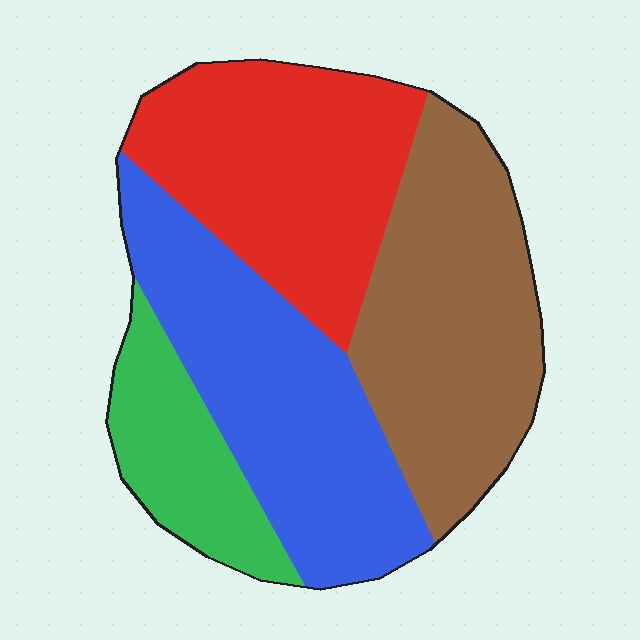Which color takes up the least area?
Green, at roughly 15%.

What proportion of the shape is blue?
Blue takes up between a quarter and a half of the shape.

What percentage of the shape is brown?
Brown takes up between a quarter and a half of the shape.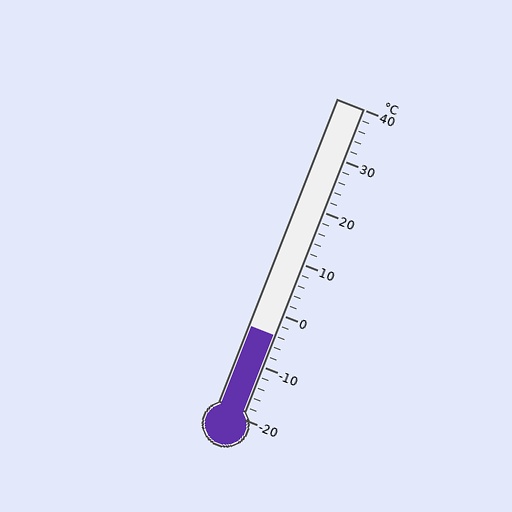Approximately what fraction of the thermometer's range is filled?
The thermometer is filled to approximately 25% of its range.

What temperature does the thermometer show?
The thermometer shows approximately -4°C.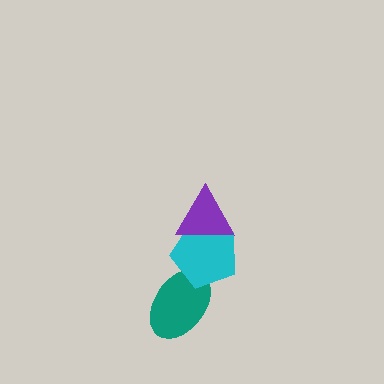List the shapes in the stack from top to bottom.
From top to bottom: the purple triangle, the cyan pentagon, the teal ellipse.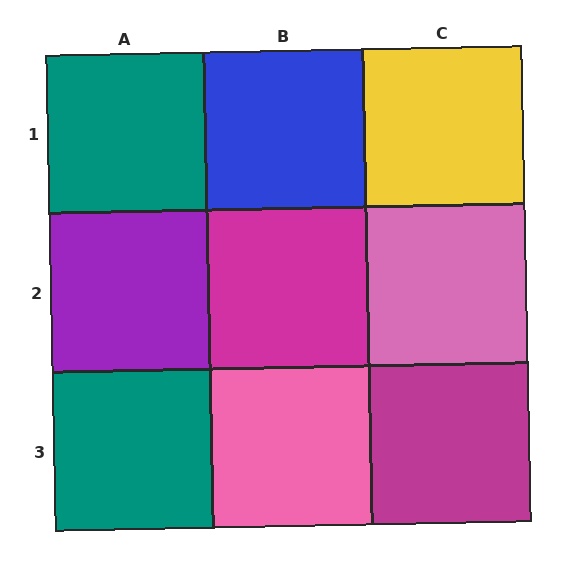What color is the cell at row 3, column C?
Magenta.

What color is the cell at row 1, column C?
Yellow.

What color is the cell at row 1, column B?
Blue.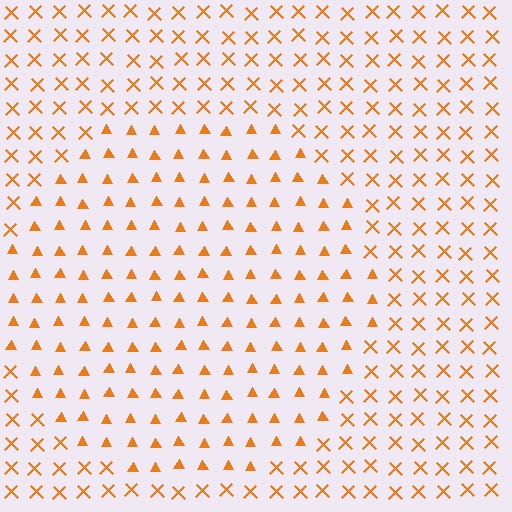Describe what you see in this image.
The image is filled with small orange elements arranged in a uniform grid. A circle-shaped region contains triangles, while the surrounding area contains X marks. The boundary is defined purely by the change in element shape.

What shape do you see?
I see a circle.